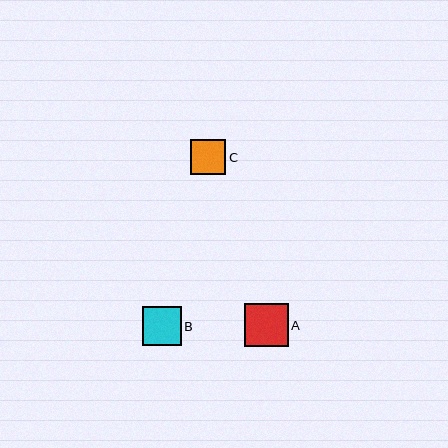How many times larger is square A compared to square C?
Square A is approximately 1.2 times the size of square C.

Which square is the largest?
Square A is the largest with a size of approximately 43 pixels.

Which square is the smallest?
Square C is the smallest with a size of approximately 35 pixels.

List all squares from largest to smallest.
From largest to smallest: A, B, C.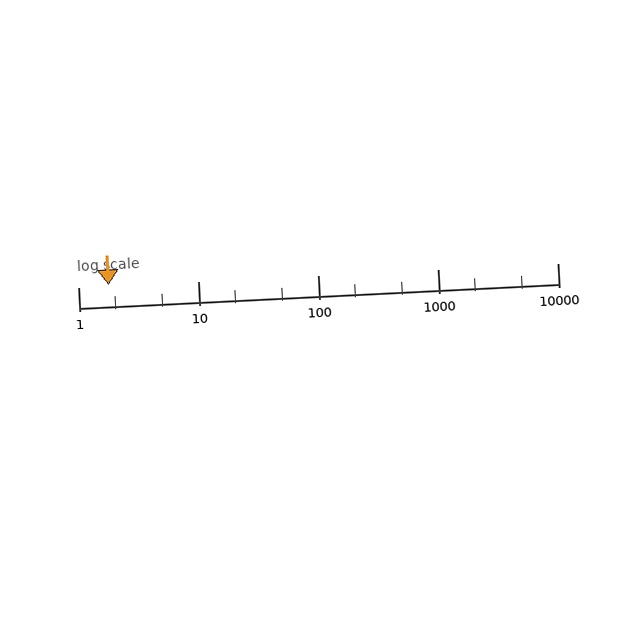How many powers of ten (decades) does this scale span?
The scale spans 4 decades, from 1 to 10000.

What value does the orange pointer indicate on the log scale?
The pointer indicates approximately 1.8.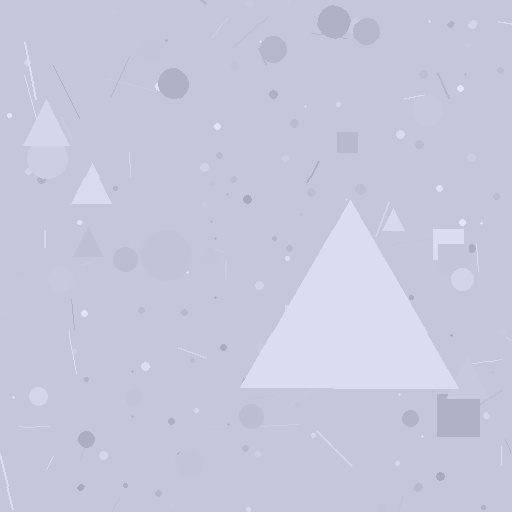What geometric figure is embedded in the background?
A triangle is embedded in the background.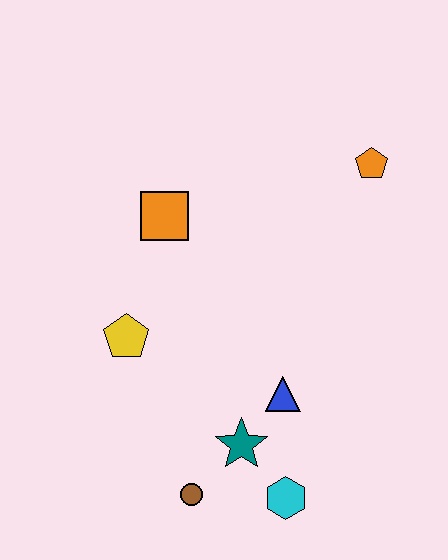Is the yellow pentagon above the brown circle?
Yes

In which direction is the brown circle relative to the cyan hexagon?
The brown circle is to the left of the cyan hexagon.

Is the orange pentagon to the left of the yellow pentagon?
No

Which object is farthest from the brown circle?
The orange pentagon is farthest from the brown circle.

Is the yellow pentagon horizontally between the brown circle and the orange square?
No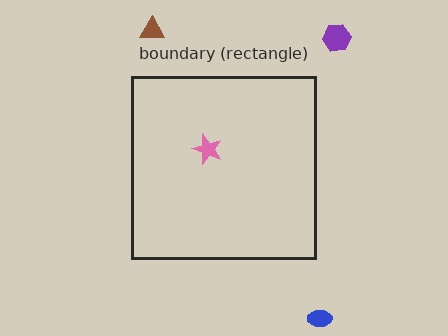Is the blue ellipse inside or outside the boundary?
Outside.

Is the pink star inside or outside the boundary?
Inside.